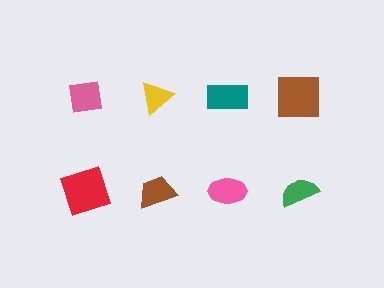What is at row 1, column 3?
A teal rectangle.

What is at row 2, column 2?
A brown trapezoid.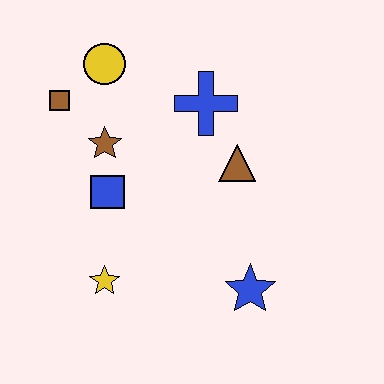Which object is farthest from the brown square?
The blue star is farthest from the brown square.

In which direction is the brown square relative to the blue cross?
The brown square is to the left of the blue cross.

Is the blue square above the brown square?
No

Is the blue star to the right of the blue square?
Yes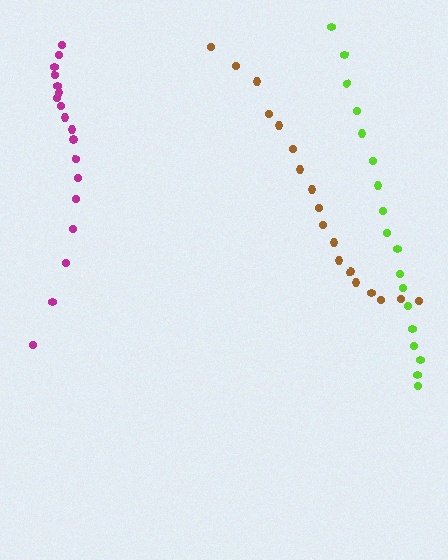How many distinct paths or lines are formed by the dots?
There are 3 distinct paths.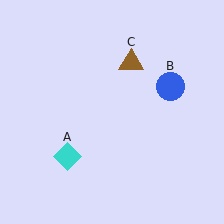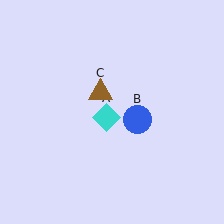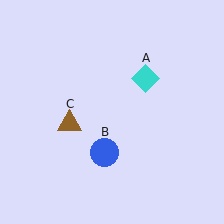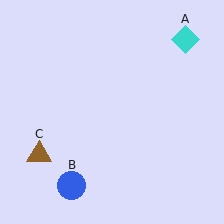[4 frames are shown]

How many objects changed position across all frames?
3 objects changed position: cyan diamond (object A), blue circle (object B), brown triangle (object C).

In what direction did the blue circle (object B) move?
The blue circle (object B) moved down and to the left.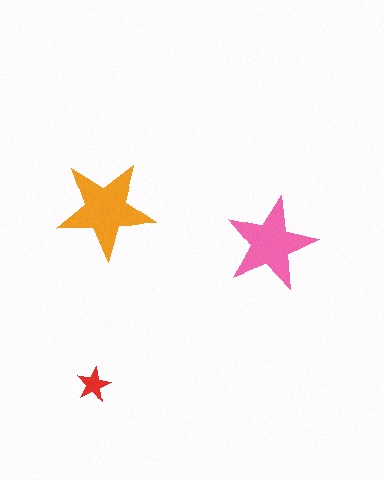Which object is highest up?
The orange star is topmost.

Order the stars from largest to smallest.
the orange one, the pink one, the red one.